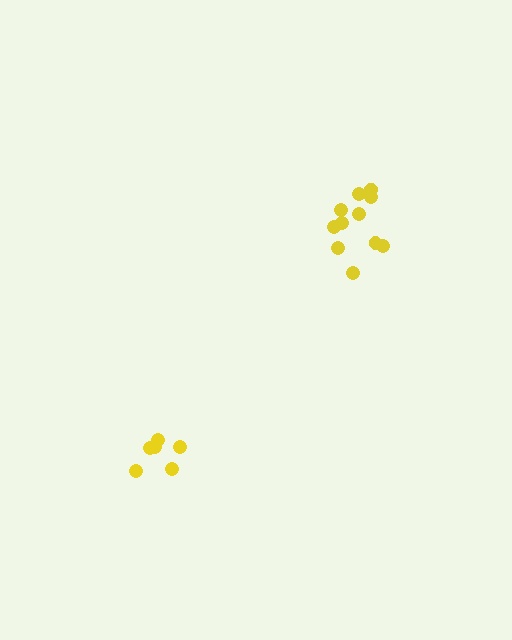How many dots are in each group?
Group 1: 11 dots, Group 2: 6 dots (17 total).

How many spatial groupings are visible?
There are 2 spatial groupings.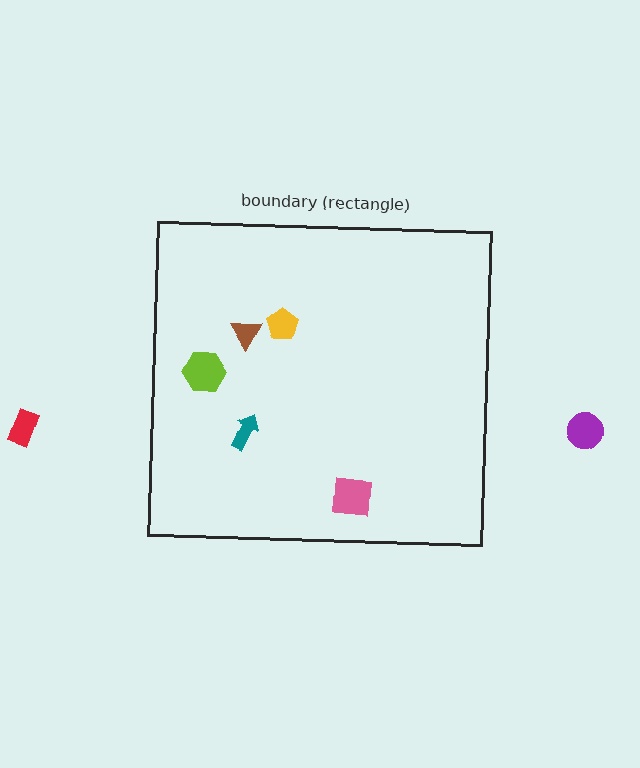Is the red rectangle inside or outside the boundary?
Outside.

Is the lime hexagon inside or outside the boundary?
Inside.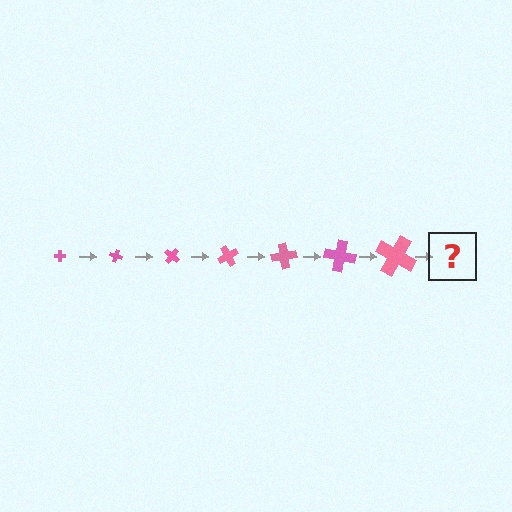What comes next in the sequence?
The next element should be a cross, larger than the previous one and rotated 140 degrees from the start.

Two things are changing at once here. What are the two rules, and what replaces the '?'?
The two rules are that the cross grows larger each step and it rotates 20 degrees each step. The '?' should be a cross, larger than the previous one and rotated 140 degrees from the start.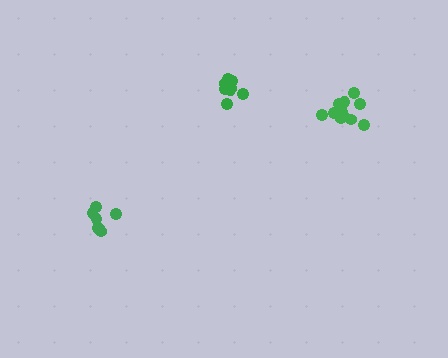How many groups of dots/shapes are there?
There are 3 groups.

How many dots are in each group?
Group 1: 7 dots, Group 2: 10 dots, Group 3: 11 dots (28 total).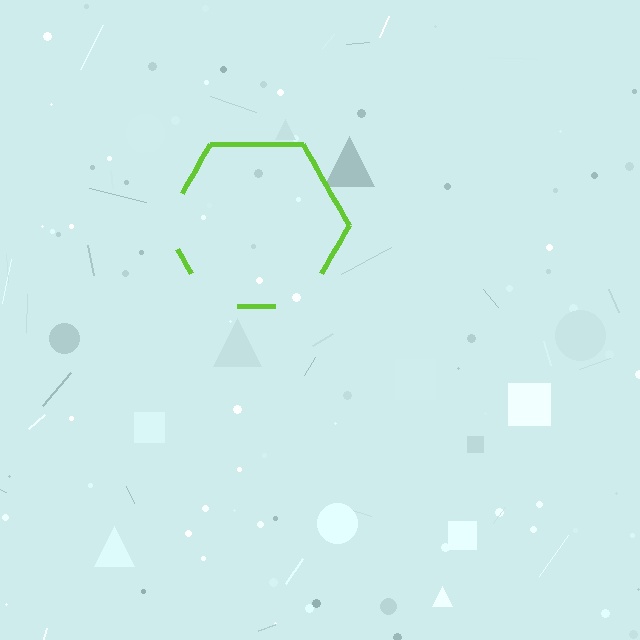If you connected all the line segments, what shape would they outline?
They would outline a hexagon.